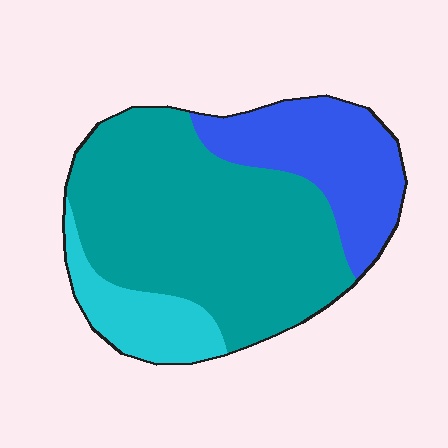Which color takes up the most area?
Teal, at roughly 60%.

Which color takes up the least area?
Cyan, at roughly 15%.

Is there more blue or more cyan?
Blue.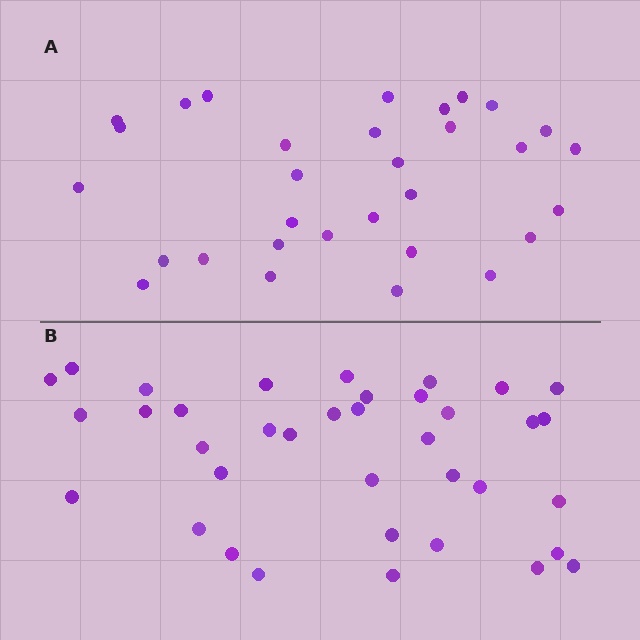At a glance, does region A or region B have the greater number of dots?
Region B (the bottom region) has more dots.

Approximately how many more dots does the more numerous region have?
Region B has about 6 more dots than region A.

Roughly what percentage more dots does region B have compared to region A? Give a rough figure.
About 20% more.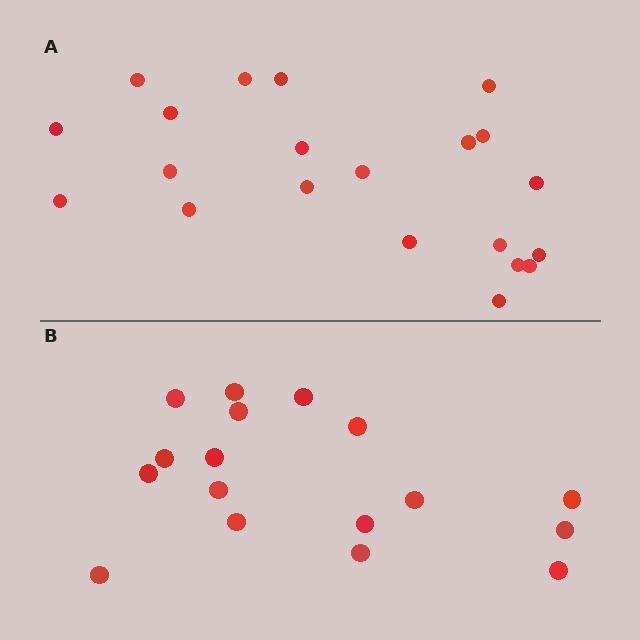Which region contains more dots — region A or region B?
Region A (the top region) has more dots.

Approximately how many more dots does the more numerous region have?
Region A has about 4 more dots than region B.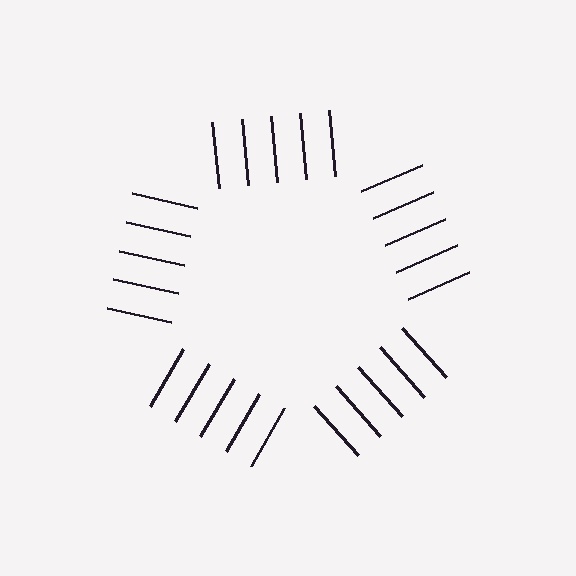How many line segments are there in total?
25 — 5 along each of the 5 edges.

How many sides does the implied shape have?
5 sides — the line-ends trace a pentagon.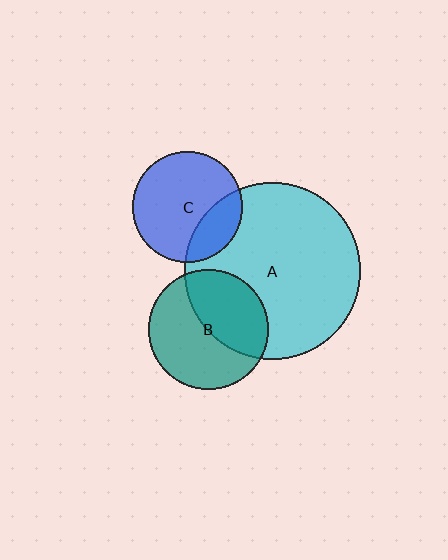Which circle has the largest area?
Circle A (cyan).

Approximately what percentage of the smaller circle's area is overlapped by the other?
Approximately 45%.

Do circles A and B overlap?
Yes.